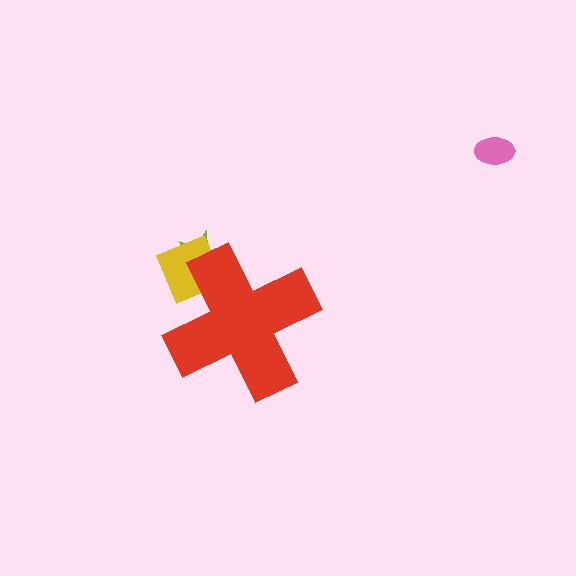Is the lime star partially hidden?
Yes, the lime star is partially hidden behind the red cross.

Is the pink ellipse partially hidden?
No, the pink ellipse is fully visible.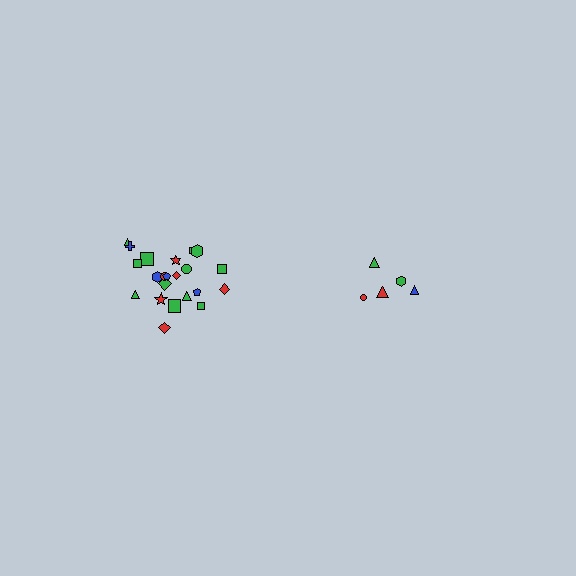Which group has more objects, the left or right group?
The left group.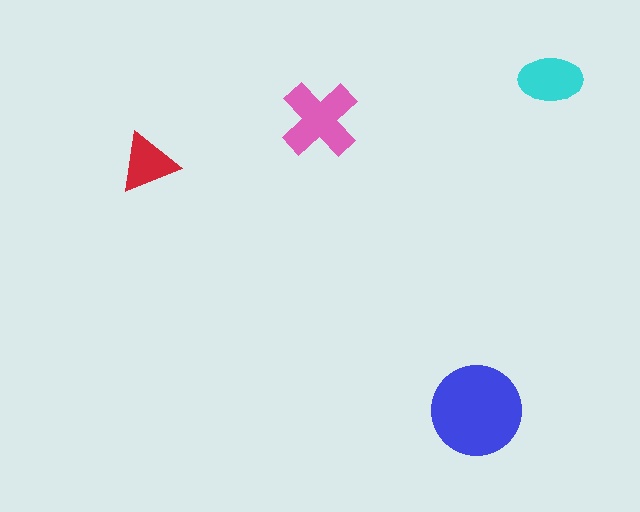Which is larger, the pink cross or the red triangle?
The pink cross.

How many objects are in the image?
There are 4 objects in the image.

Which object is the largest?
The blue circle.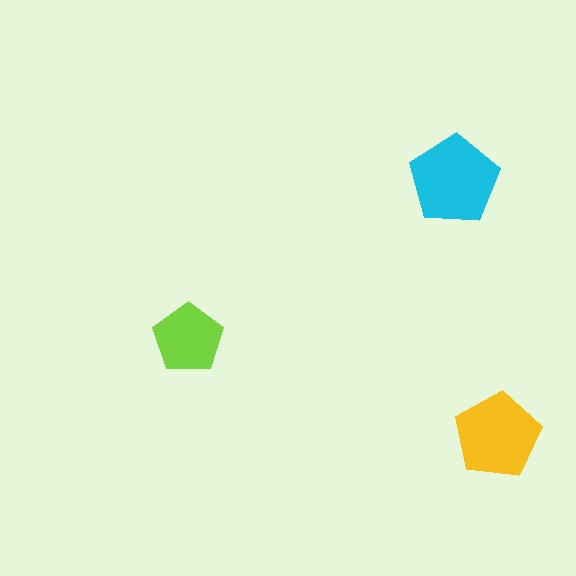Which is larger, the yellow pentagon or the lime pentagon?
The yellow one.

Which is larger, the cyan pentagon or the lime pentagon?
The cyan one.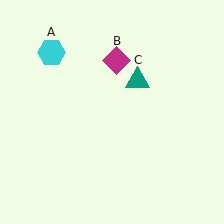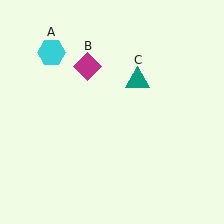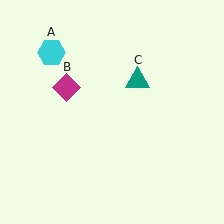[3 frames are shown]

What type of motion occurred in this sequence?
The magenta diamond (object B) rotated counterclockwise around the center of the scene.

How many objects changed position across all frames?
1 object changed position: magenta diamond (object B).